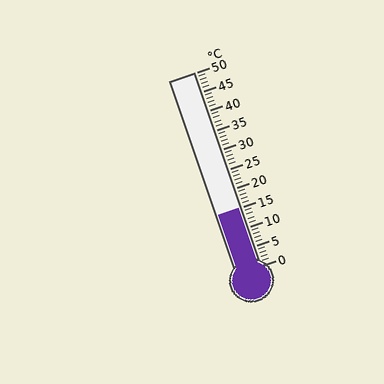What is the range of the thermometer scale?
The thermometer scale ranges from 0°C to 50°C.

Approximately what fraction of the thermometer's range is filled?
The thermometer is filled to approximately 30% of its range.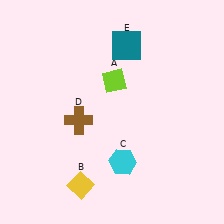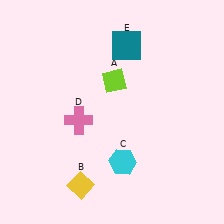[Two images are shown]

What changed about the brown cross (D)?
In Image 1, D is brown. In Image 2, it changed to pink.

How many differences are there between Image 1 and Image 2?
There is 1 difference between the two images.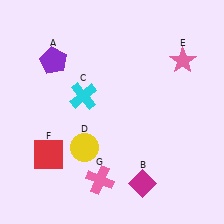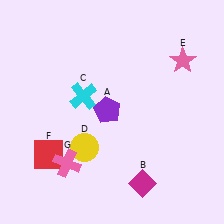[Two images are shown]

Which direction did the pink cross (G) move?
The pink cross (G) moved left.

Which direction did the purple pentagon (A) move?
The purple pentagon (A) moved right.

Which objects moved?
The objects that moved are: the purple pentagon (A), the pink cross (G).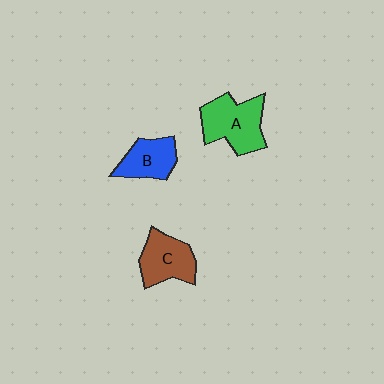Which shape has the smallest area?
Shape B (blue).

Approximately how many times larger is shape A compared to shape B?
Approximately 1.5 times.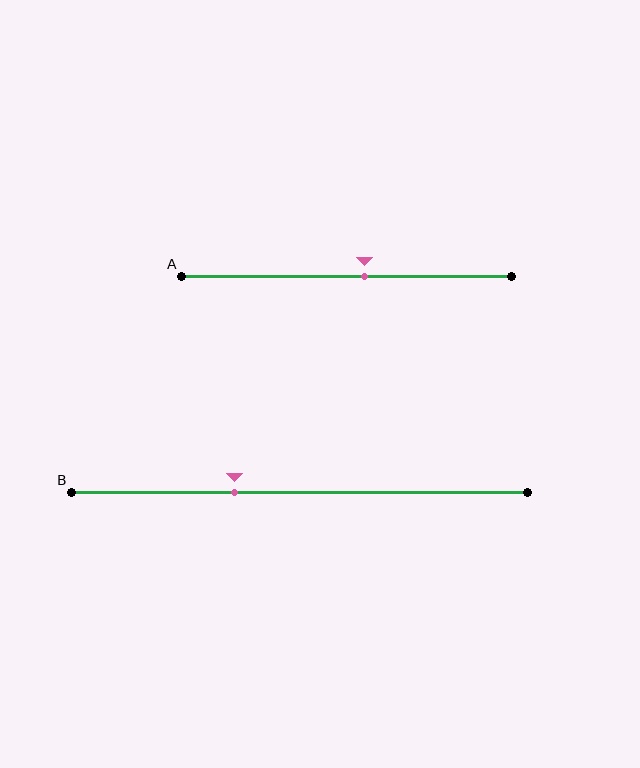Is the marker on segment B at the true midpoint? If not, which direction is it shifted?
No, the marker on segment B is shifted to the left by about 14% of the segment length.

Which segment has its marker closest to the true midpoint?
Segment A has its marker closest to the true midpoint.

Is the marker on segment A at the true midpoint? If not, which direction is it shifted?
No, the marker on segment A is shifted to the right by about 5% of the segment length.